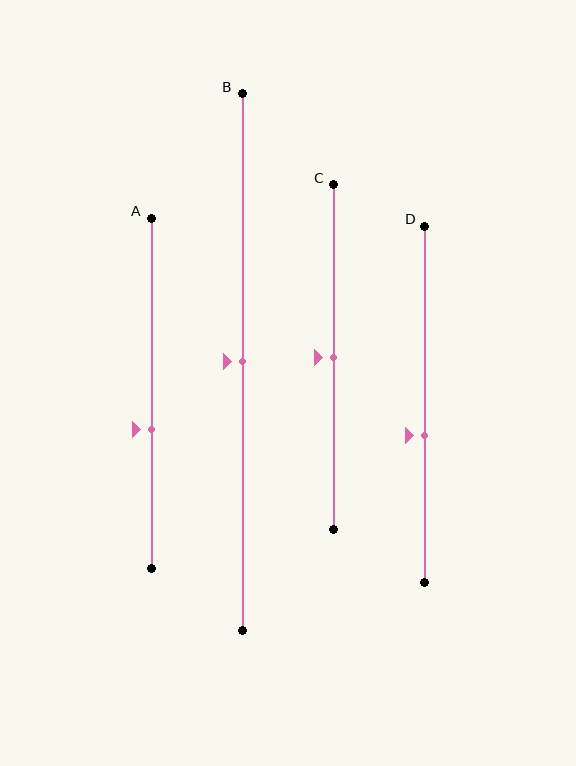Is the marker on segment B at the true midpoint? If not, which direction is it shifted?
Yes, the marker on segment B is at the true midpoint.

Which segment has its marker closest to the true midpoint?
Segment B has its marker closest to the true midpoint.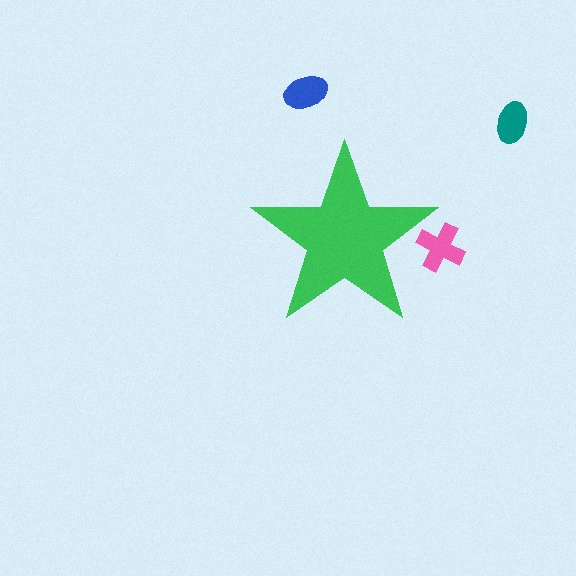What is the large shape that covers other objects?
A green star.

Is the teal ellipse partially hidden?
No, the teal ellipse is fully visible.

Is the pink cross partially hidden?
Yes, the pink cross is partially hidden behind the green star.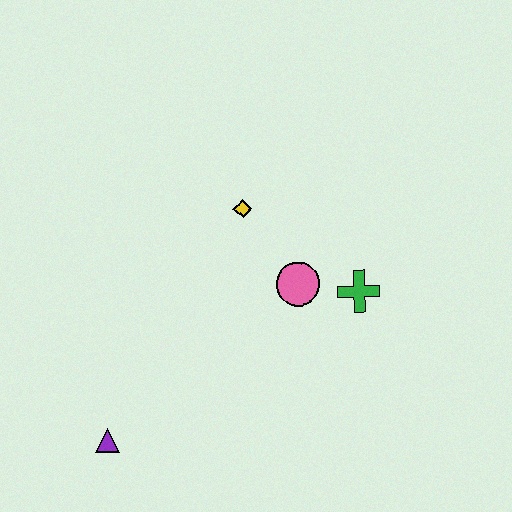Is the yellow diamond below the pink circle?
No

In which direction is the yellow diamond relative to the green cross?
The yellow diamond is to the left of the green cross.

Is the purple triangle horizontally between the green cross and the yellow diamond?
No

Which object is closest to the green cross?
The pink circle is closest to the green cross.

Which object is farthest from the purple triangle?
The green cross is farthest from the purple triangle.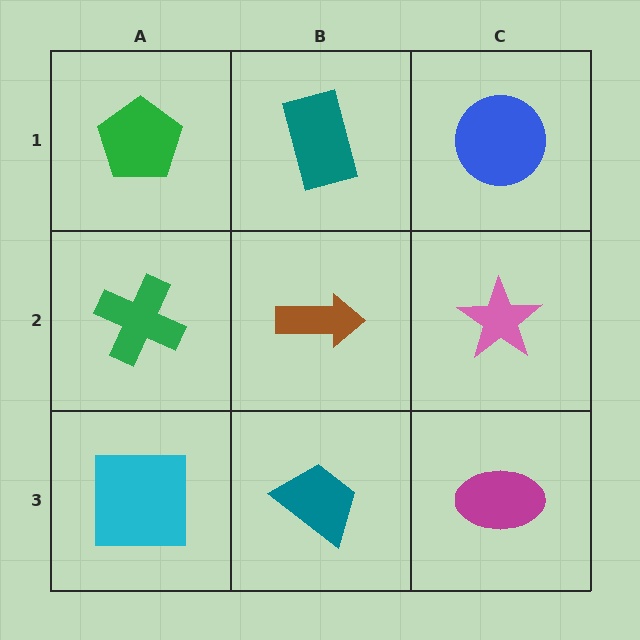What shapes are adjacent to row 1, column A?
A green cross (row 2, column A), a teal rectangle (row 1, column B).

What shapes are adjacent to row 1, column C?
A pink star (row 2, column C), a teal rectangle (row 1, column B).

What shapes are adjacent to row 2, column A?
A green pentagon (row 1, column A), a cyan square (row 3, column A), a brown arrow (row 2, column B).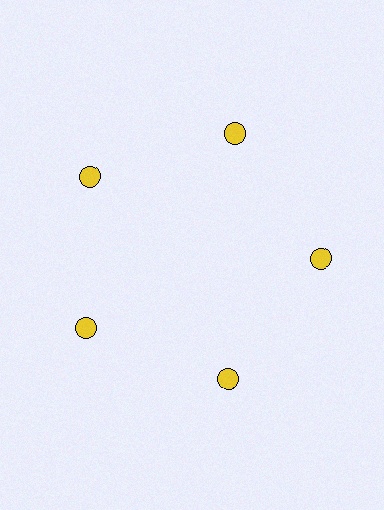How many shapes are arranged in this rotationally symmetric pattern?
There are 5 shapes, arranged in 5 groups of 1.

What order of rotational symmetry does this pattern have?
This pattern has 5-fold rotational symmetry.